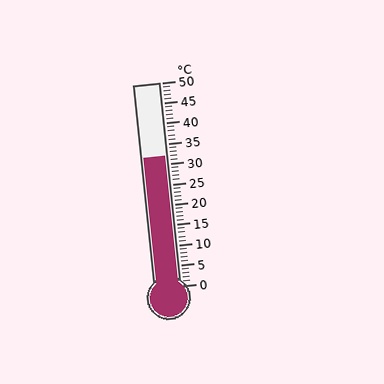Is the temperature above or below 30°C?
The temperature is above 30°C.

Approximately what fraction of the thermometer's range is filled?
The thermometer is filled to approximately 65% of its range.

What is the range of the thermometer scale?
The thermometer scale ranges from 0°C to 50°C.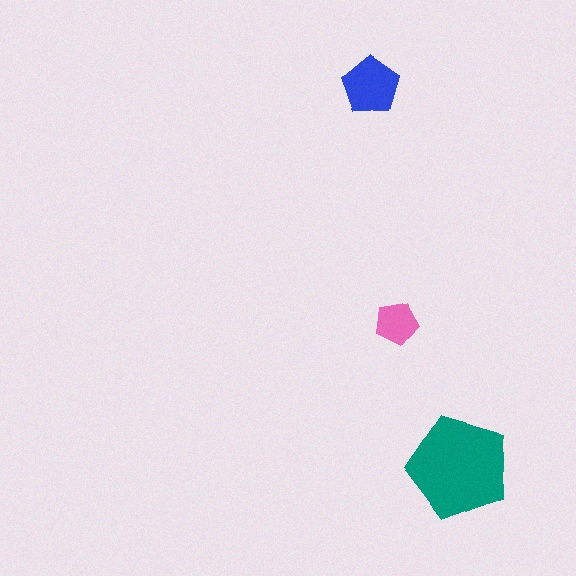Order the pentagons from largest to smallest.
the teal one, the blue one, the pink one.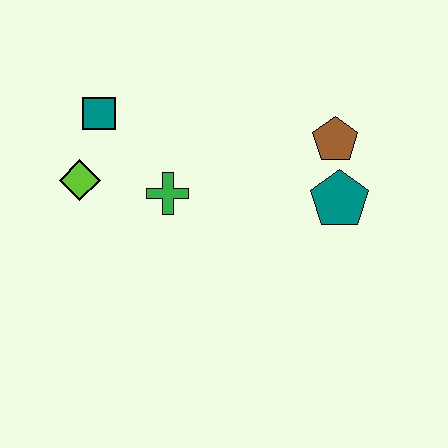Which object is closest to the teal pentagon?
The brown pentagon is closest to the teal pentagon.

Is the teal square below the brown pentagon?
No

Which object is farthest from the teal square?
The teal pentagon is farthest from the teal square.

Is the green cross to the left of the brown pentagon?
Yes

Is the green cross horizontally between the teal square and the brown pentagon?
Yes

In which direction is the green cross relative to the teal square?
The green cross is below the teal square.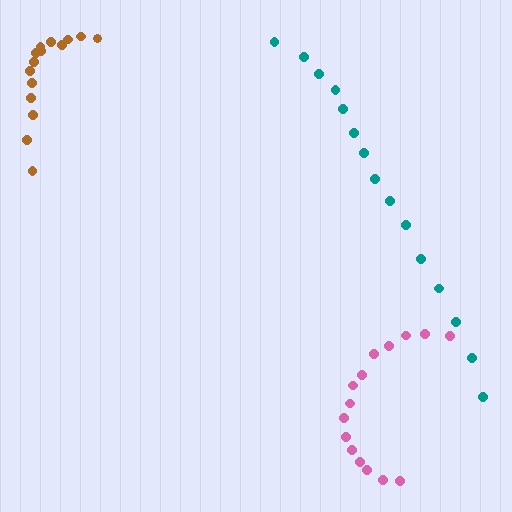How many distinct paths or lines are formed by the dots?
There are 3 distinct paths.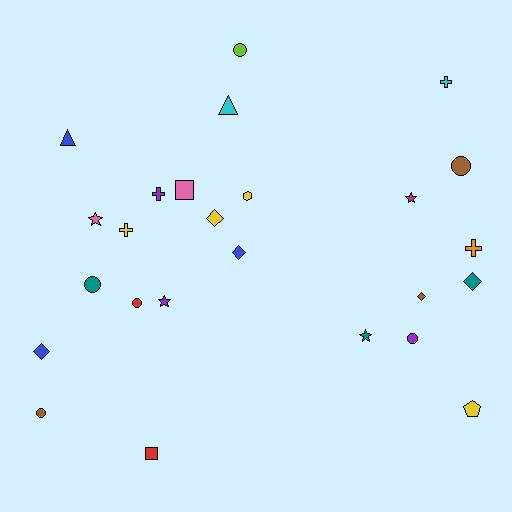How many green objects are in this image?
There are no green objects.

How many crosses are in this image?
There are 4 crosses.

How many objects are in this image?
There are 25 objects.